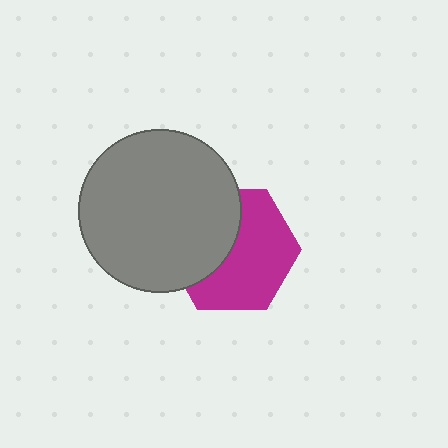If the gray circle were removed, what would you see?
You would see the complete magenta hexagon.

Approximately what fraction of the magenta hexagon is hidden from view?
Roughly 41% of the magenta hexagon is hidden behind the gray circle.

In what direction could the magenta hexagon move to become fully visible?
The magenta hexagon could move right. That would shift it out from behind the gray circle entirely.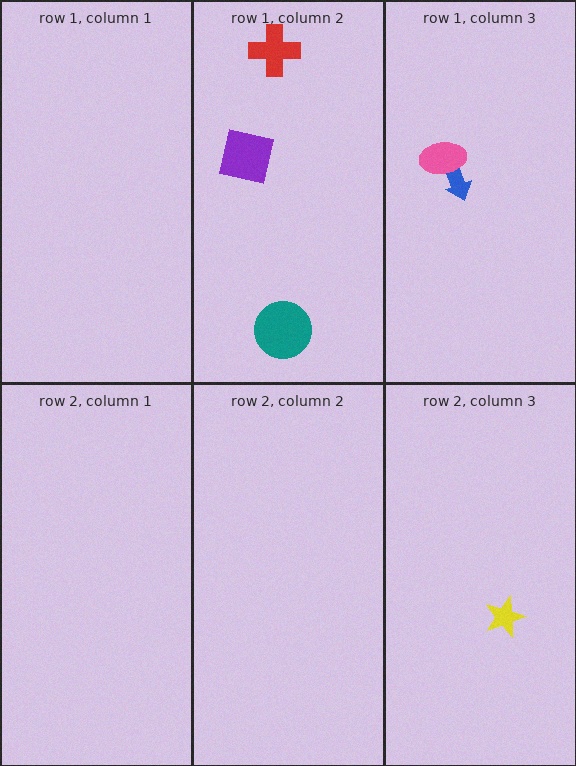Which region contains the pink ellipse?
The row 1, column 3 region.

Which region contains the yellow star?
The row 2, column 3 region.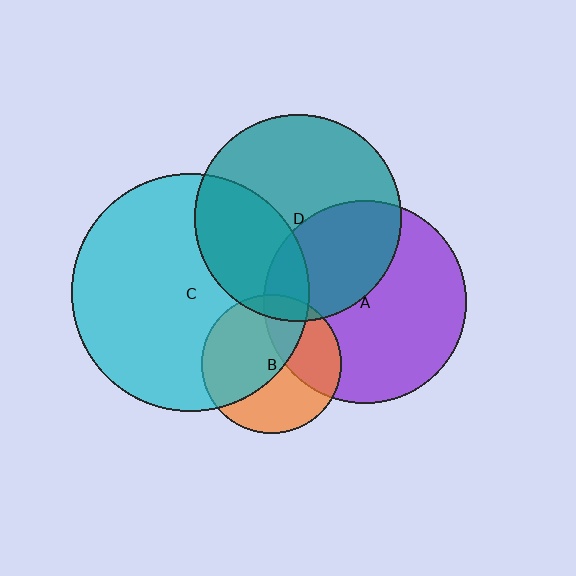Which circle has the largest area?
Circle C (cyan).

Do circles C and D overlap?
Yes.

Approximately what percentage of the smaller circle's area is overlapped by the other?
Approximately 35%.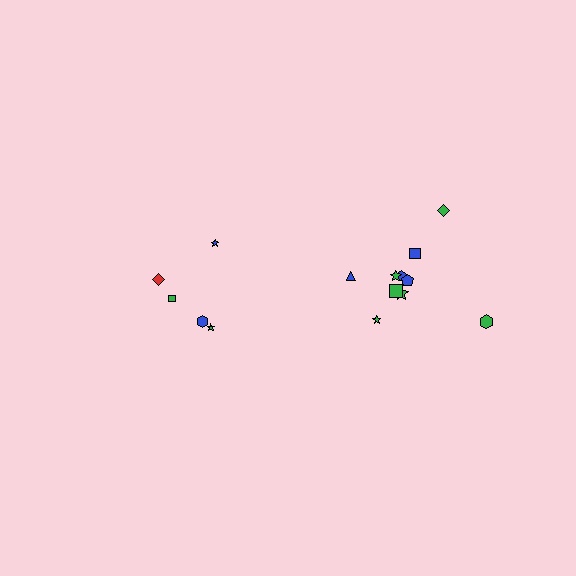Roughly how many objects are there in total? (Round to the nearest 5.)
Roughly 15 objects in total.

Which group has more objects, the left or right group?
The right group.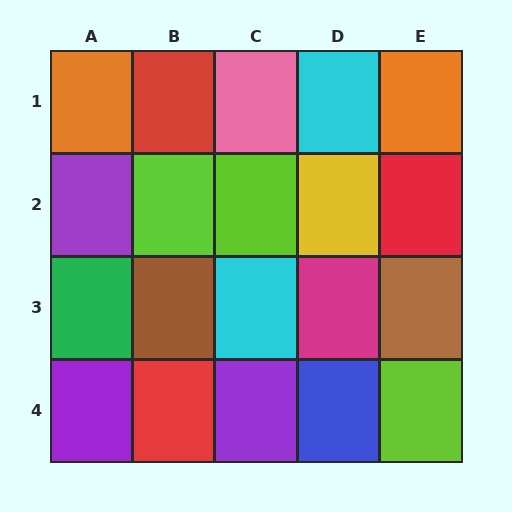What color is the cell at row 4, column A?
Purple.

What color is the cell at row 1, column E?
Orange.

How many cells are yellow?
1 cell is yellow.